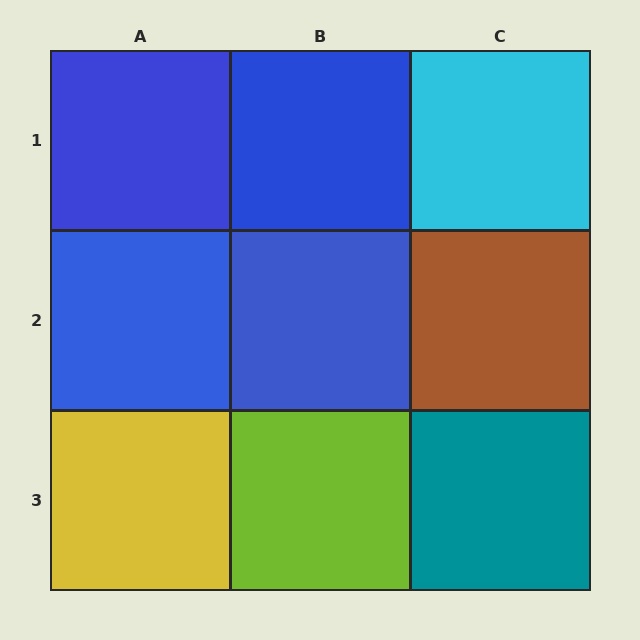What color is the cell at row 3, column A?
Yellow.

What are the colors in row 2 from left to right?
Blue, blue, brown.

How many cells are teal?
1 cell is teal.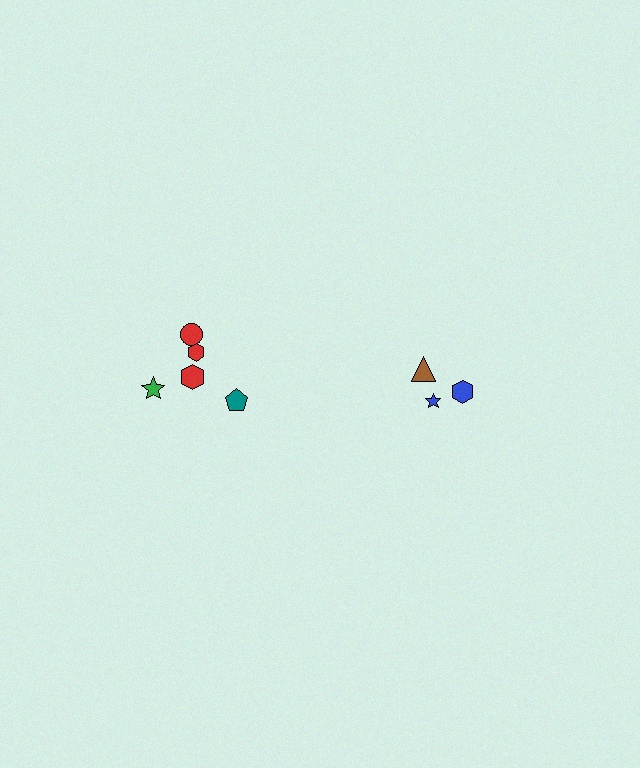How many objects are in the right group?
There are 3 objects.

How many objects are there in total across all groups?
There are 8 objects.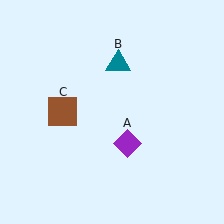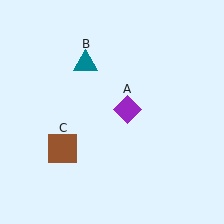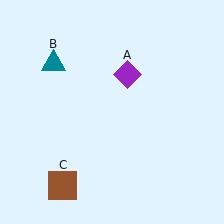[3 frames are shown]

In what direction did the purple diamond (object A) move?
The purple diamond (object A) moved up.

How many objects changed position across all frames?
3 objects changed position: purple diamond (object A), teal triangle (object B), brown square (object C).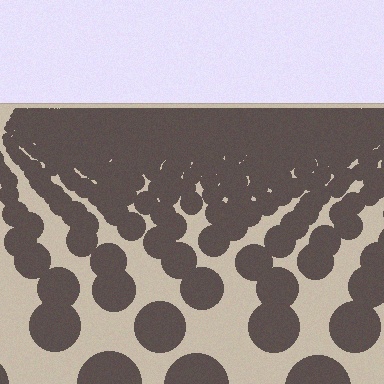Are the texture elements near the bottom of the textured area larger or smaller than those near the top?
Larger. Near the bottom, elements are closer to the viewer and appear at a bigger on-screen size.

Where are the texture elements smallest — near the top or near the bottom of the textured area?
Near the top.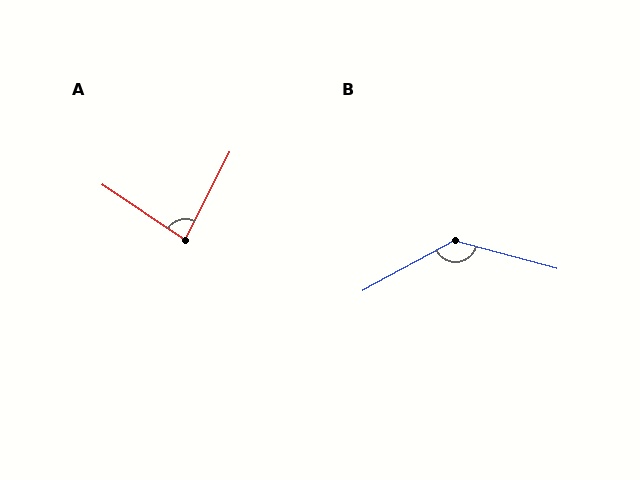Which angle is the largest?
B, at approximately 136 degrees.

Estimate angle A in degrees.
Approximately 83 degrees.